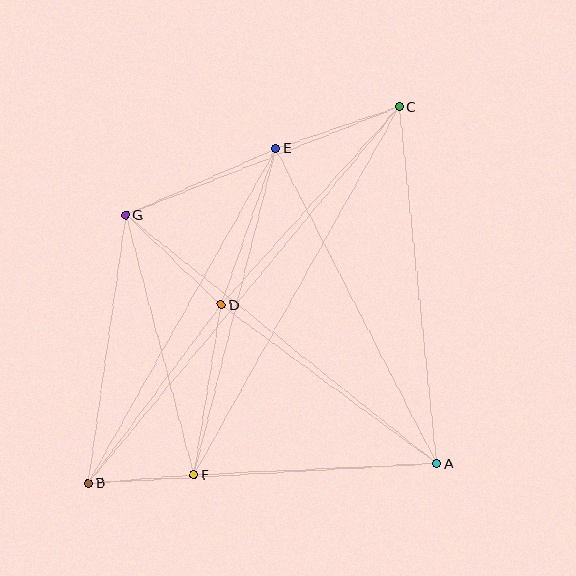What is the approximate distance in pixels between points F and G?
The distance between F and G is approximately 268 pixels.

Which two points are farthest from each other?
Points B and C are farthest from each other.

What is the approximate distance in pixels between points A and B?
The distance between A and B is approximately 349 pixels.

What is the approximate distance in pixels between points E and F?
The distance between E and F is approximately 336 pixels.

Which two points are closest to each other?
Points B and F are closest to each other.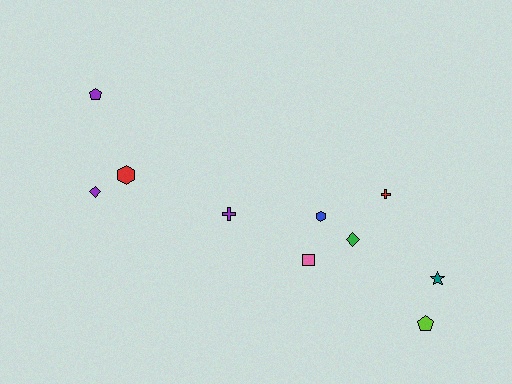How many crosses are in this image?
There are 2 crosses.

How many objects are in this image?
There are 10 objects.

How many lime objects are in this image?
There is 1 lime object.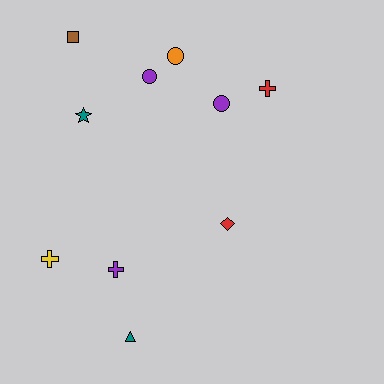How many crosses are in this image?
There are 3 crosses.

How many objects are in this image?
There are 10 objects.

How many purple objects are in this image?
There are 3 purple objects.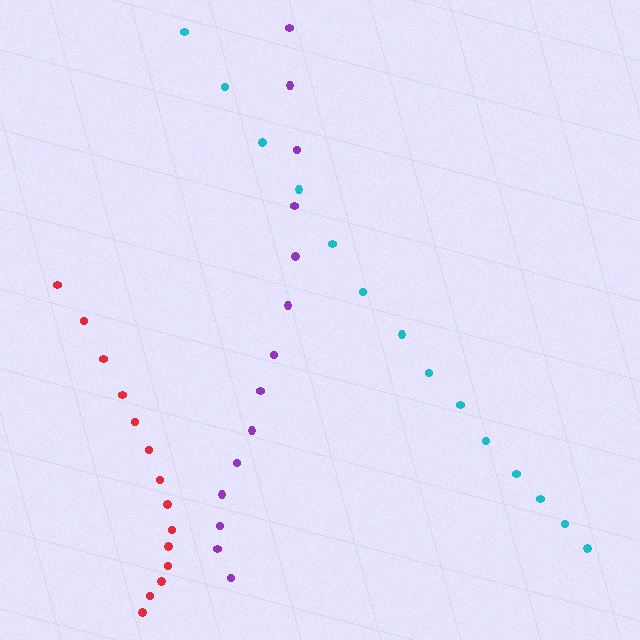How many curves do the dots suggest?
There are 3 distinct paths.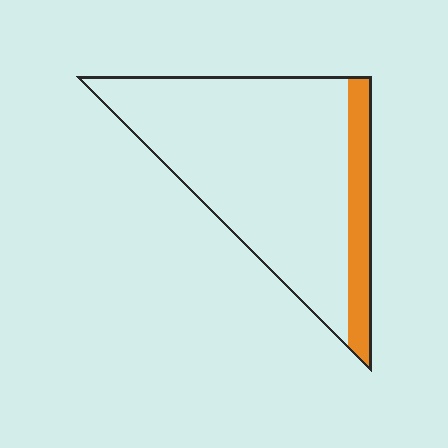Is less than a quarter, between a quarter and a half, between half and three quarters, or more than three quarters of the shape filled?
Less than a quarter.